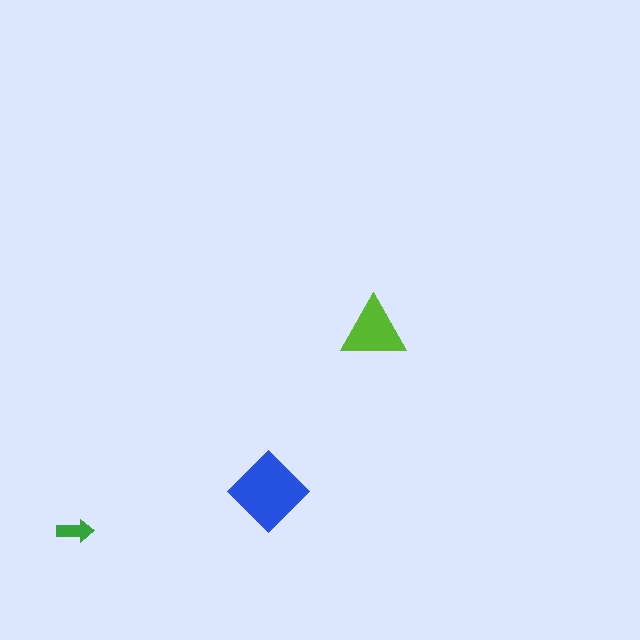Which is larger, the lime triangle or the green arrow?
The lime triangle.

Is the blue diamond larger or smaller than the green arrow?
Larger.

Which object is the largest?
The blue diamond.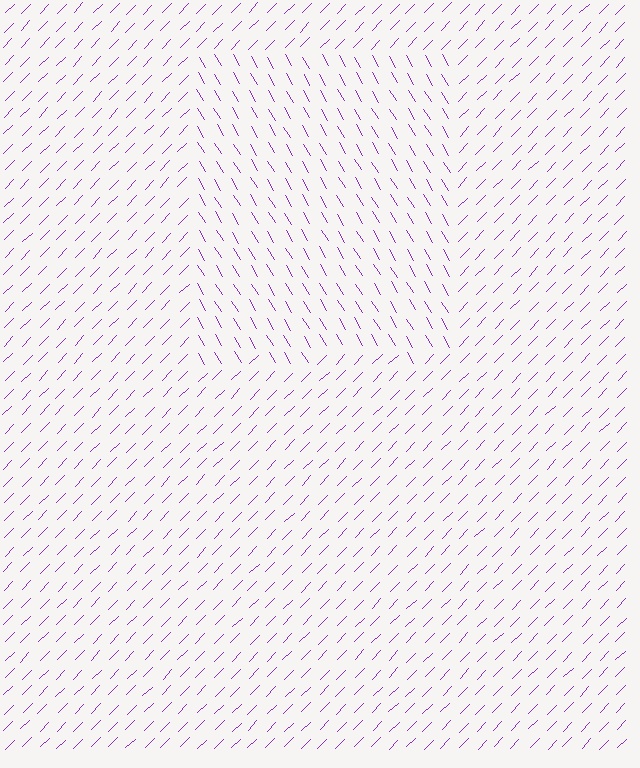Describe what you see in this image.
The image is filled with small purple line segments. A rectangle region in the image has lines oriented differently from the surrounding lines, creating a visible texture boundary.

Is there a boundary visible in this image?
Yes, there is a texture boundary formed by a change in line orientation.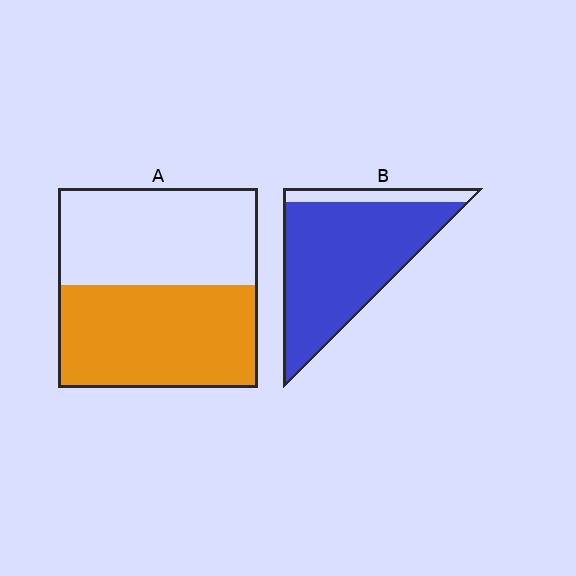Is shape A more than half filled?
Roughly half.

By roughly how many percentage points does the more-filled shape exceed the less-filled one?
By roughly 35 percentage points (B over A).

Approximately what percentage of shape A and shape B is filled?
A is approximately 50% and B is approximately 85%.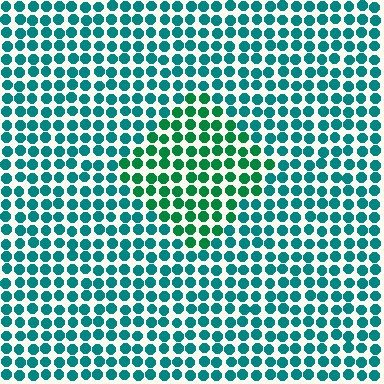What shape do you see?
I see a diamond.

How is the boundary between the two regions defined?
The boundary is defined purely by a slight shift in hue (about 31 degrees). Spacing, size, and orientation are identical on both sides.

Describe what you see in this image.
The image is filled with small teal elements in a uniform arrangement. A diamond-shaped region is visible where the elements are tinted to a slightly different hue, forming a subtle color boundary.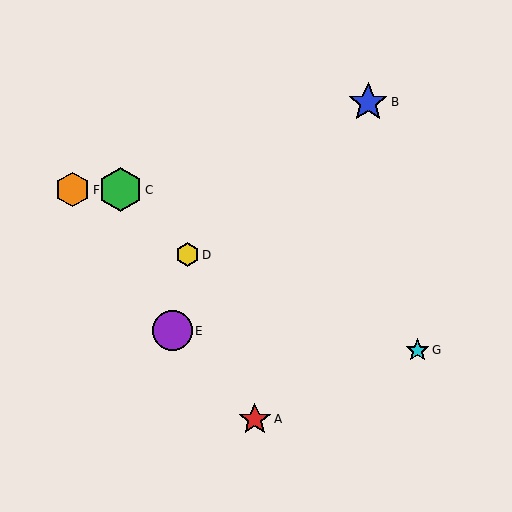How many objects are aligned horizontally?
2 objects (C, F) are aligned horizontally.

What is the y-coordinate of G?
Object G is at y≈350.